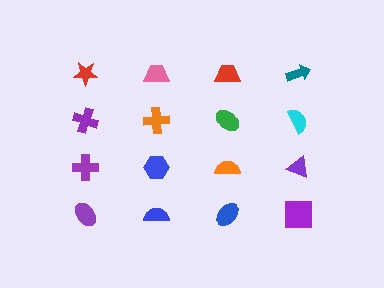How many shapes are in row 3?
4 shapes.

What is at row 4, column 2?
A blue semicircle.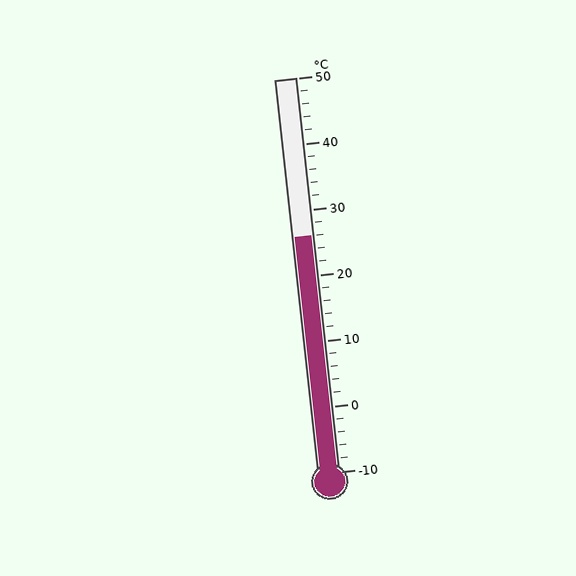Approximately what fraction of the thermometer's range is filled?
The thermometer is filled to approximately 60% of its range.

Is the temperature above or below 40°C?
The temperature is below 40°C.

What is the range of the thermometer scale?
The thermometer scale ranges from -10°C to 50°C.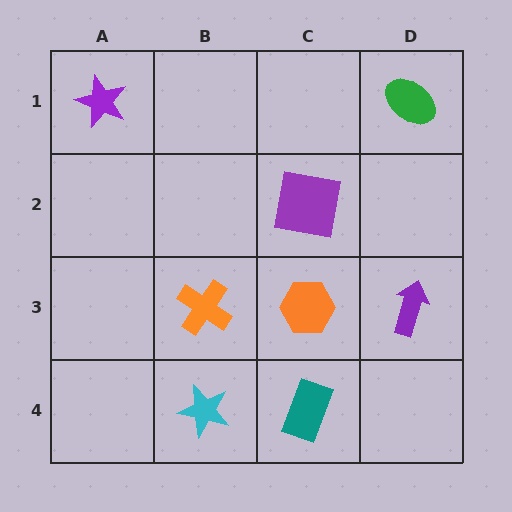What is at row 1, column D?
A green ellipse.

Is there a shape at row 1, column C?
No, that cell is empty.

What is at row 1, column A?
A purple star.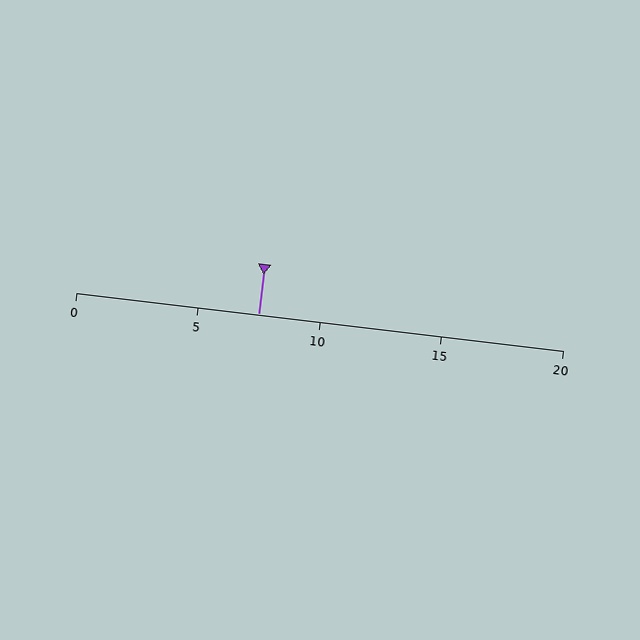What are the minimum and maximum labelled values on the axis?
The axis runs from 0 to 20.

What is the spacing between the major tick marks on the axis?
The major ticks are spaced 5 apart.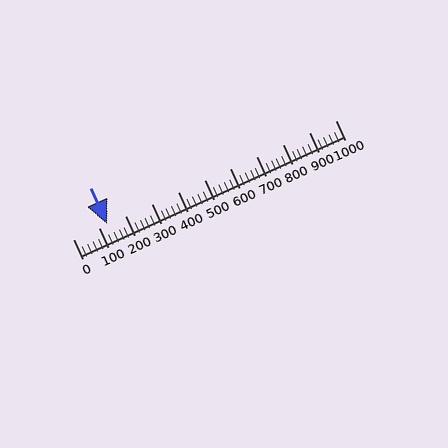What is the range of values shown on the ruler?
The ruler shows values from 0 to 1000.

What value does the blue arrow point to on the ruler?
The blue arrow points to approximately 131.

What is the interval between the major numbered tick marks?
The major tick marks are spaced 100 units apart.